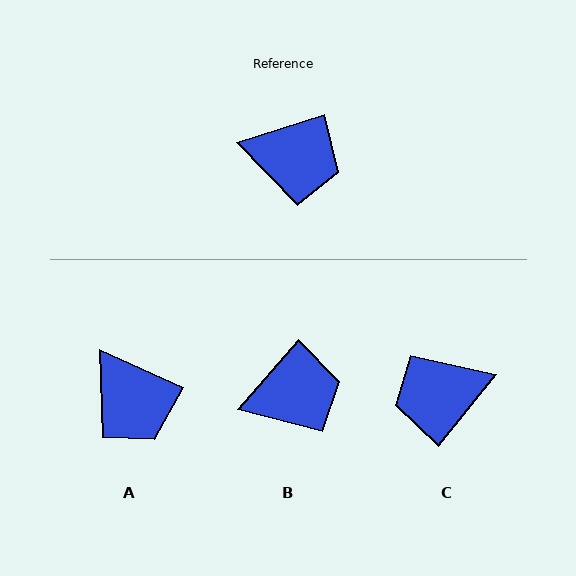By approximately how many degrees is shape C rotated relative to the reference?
Approximately 146 degrees clockwise.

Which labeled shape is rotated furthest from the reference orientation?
C, about 146 degrees away.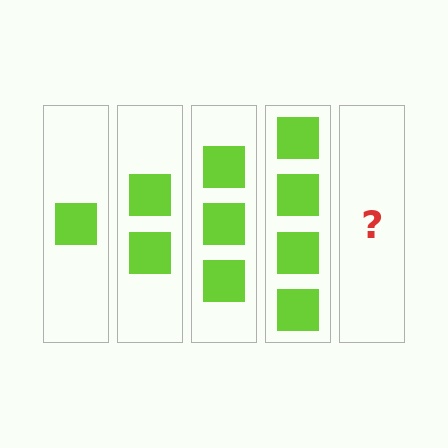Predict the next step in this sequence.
The next step is 5 squares.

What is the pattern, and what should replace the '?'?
The pattern is that each step adds one more square. The '?' should be 5 squares.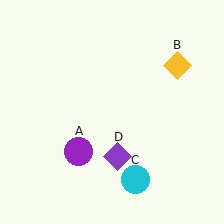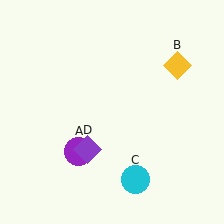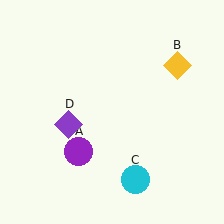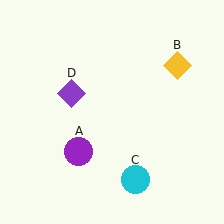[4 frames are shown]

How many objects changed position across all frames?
1 object changed position: purple diamond (object D).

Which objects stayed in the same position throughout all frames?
Purple circle (object A) and yellow diamond (object B) and cyan circle (object C) remained stationary.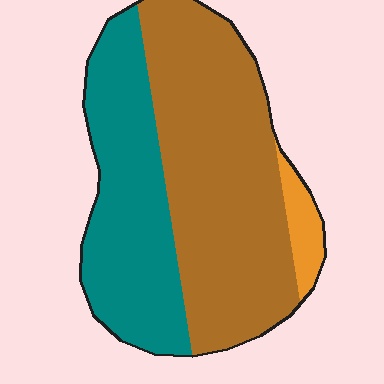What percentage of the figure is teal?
Teal covers roughly 35% of the figure.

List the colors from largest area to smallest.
From largest to smallest: brown, teal, orange.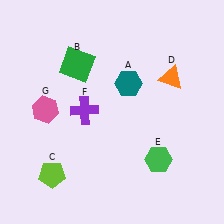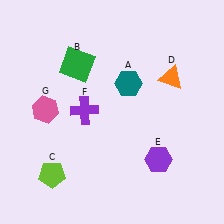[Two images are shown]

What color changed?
The hexagon (E) changed from green in Image 1 to purple in Image 2.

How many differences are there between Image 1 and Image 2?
There is 1 difference between the two images.